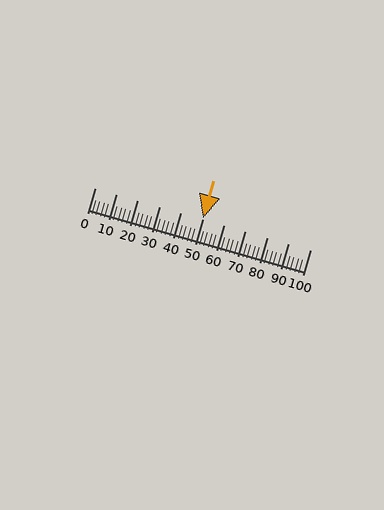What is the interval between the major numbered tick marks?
The major tick marks are spaced 10 units apart.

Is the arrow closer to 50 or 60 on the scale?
The arrow is closer to 50.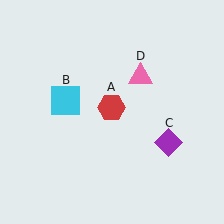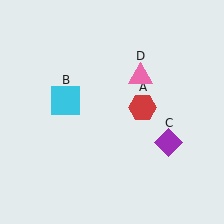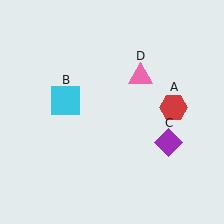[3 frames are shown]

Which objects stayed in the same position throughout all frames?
Cyan square (object B) and purple diamond (object C) and pink triangle (object D) remained stationary.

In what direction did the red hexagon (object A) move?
The red hexagon (object A) moved right.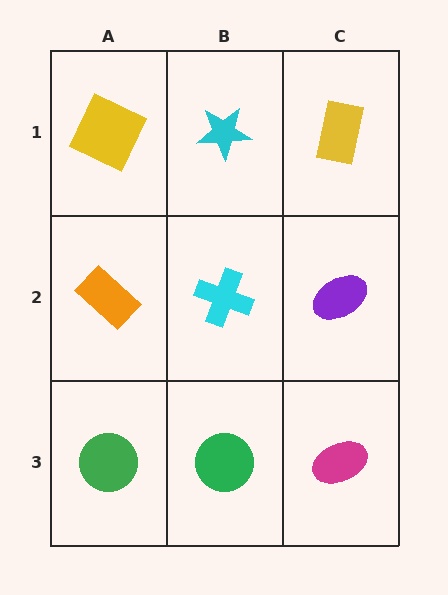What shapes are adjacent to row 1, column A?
An orange rectangle (row 2, column A), a cyan star (row 1, column B).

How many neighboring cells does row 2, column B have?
4.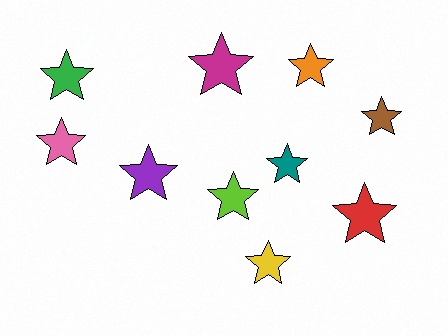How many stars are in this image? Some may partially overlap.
There are 10 stars.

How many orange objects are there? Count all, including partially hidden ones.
There is 1 orange object.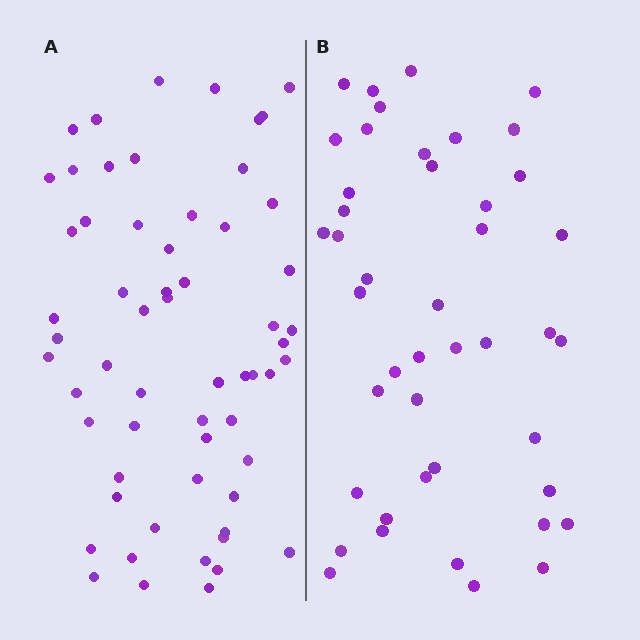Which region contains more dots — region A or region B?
Region A (the left region) has more dots.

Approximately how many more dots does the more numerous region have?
Region A has approximately 15 more dots than region B.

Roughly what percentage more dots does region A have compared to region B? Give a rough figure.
About 35% more.